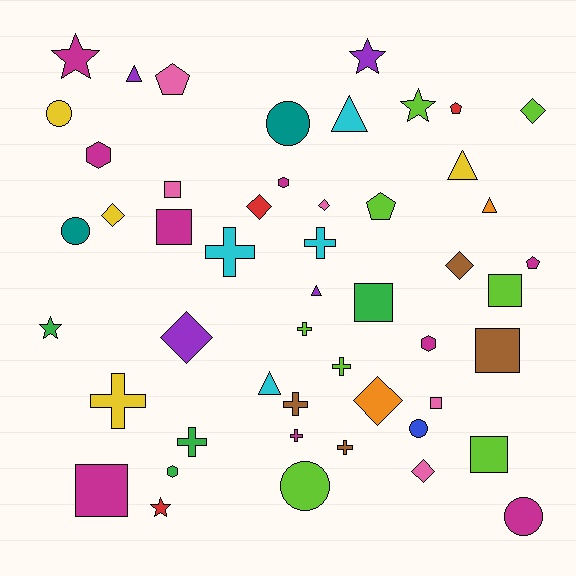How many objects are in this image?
There are 50 objects.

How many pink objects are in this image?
There are 5 pink objects.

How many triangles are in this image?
There are 6 triangles.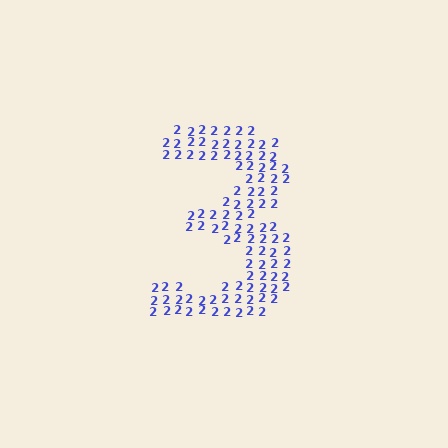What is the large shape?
The large shape is the digit 3.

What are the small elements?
The small elements are digit 2's.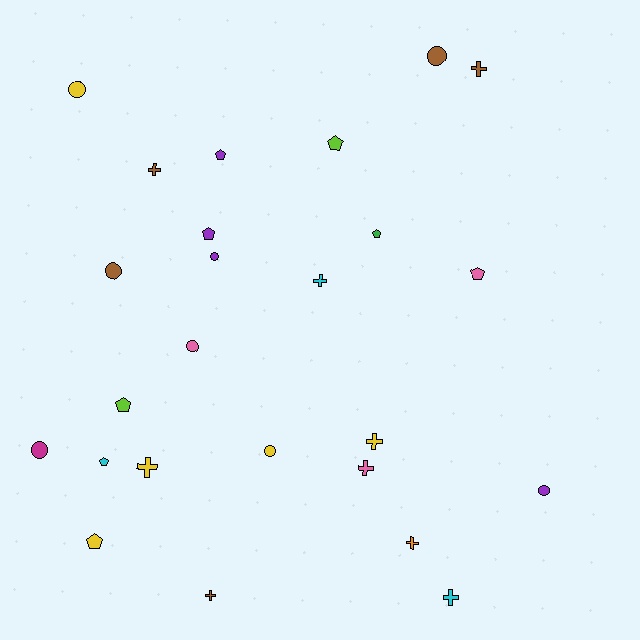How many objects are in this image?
There are 25 objects.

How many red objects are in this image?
There are no red objects.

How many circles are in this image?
There are 8 circles.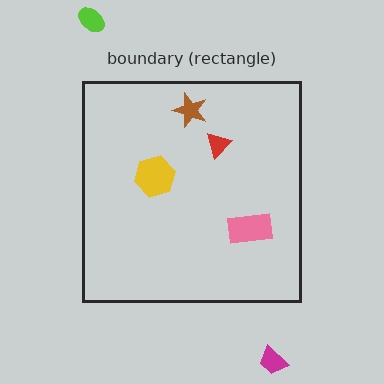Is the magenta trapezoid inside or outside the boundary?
Outside.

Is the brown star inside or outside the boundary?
Inside.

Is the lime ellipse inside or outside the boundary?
Outside.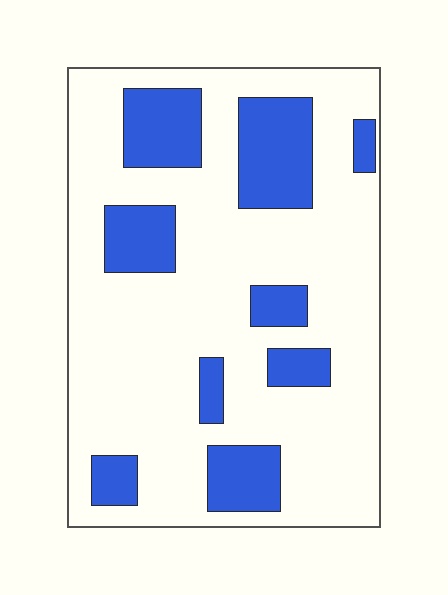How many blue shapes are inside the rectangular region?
9.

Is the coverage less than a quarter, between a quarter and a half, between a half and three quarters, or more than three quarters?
Less than a quarter.